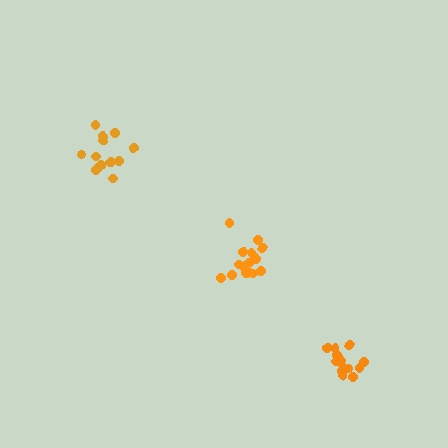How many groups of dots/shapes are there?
There are 3 groups.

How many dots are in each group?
Group 1: 13 dots, Group 2: 15 dots, Group 3: 17 dots (45 total).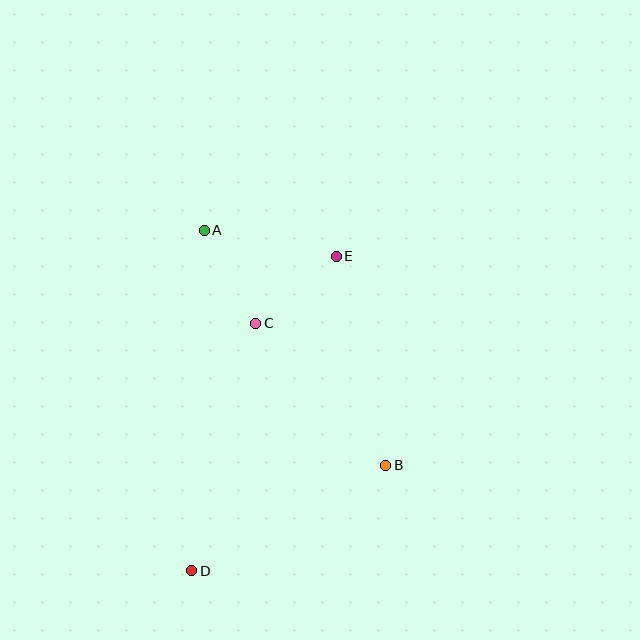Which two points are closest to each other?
Points C and E are closest to each other.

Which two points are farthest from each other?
Points D and E are farthest from each other.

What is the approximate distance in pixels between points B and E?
The distance between B and E is approximately 215 pixels.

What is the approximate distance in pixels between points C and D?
The distance between C and D is approximately 255 pixels.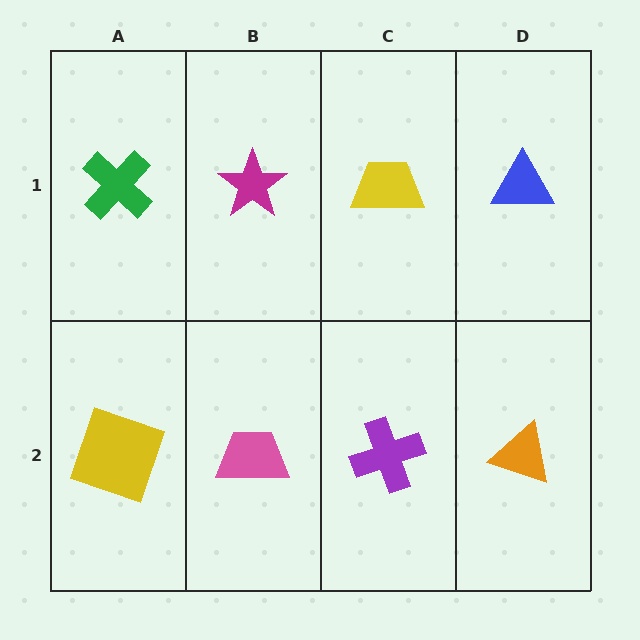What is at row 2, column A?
A yellow square.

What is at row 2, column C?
A purple cross.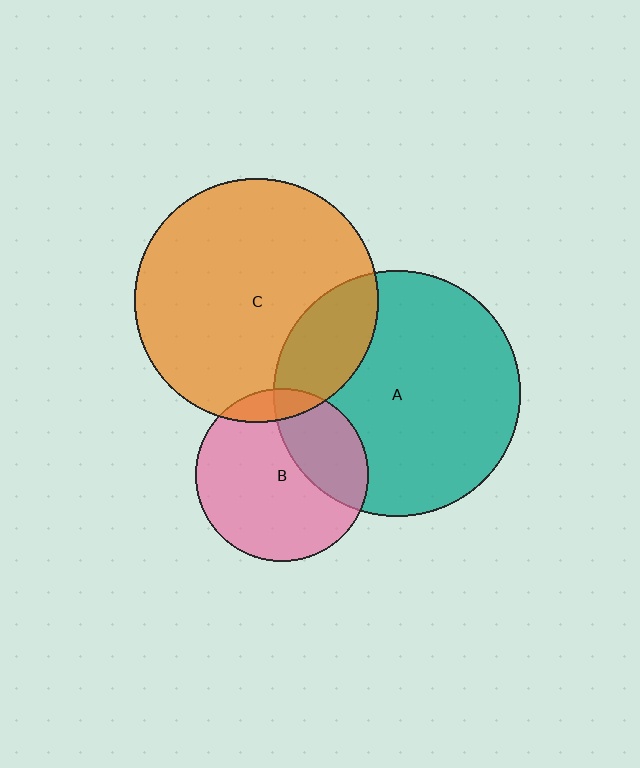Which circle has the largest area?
Circle A (teal).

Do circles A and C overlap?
Yes.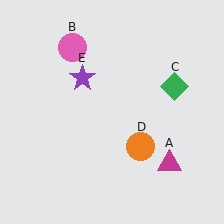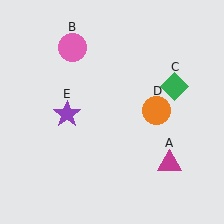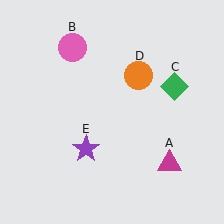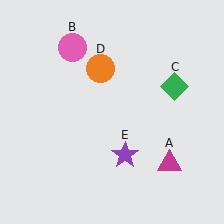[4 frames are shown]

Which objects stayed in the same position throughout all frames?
Magenta triangle (object A) and pink circle (object B) and green diamond (object C) remained stationary.